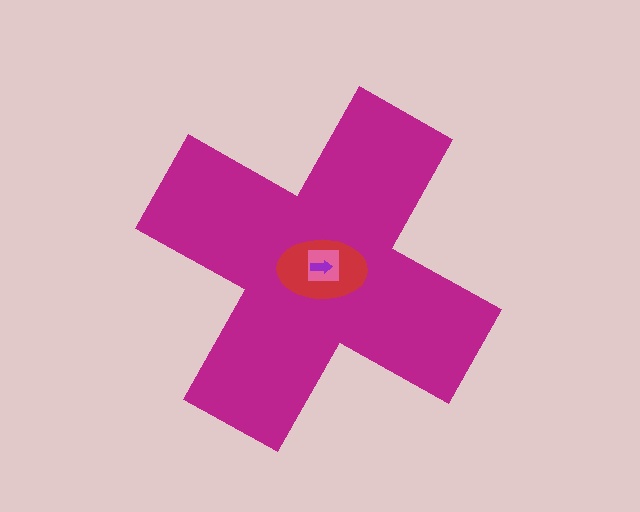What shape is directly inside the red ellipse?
The pink square.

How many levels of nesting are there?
4.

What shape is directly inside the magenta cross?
The red ellipse.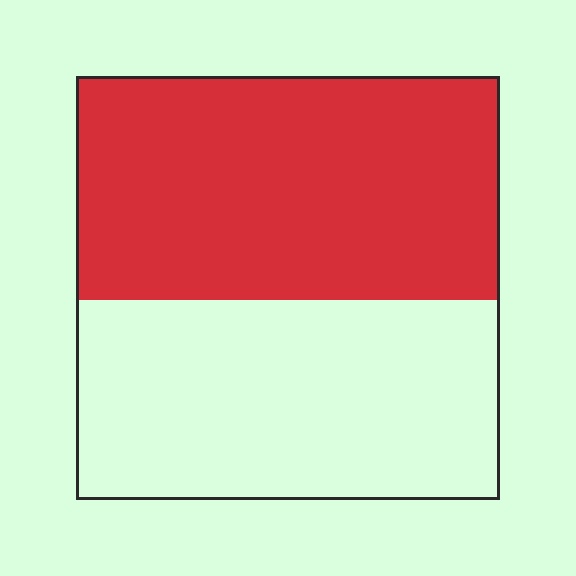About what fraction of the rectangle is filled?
About one half (1/2).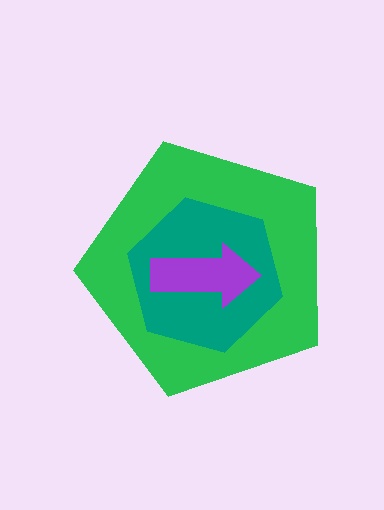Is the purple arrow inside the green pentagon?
Yes.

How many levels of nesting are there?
3.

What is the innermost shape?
The purple arrow.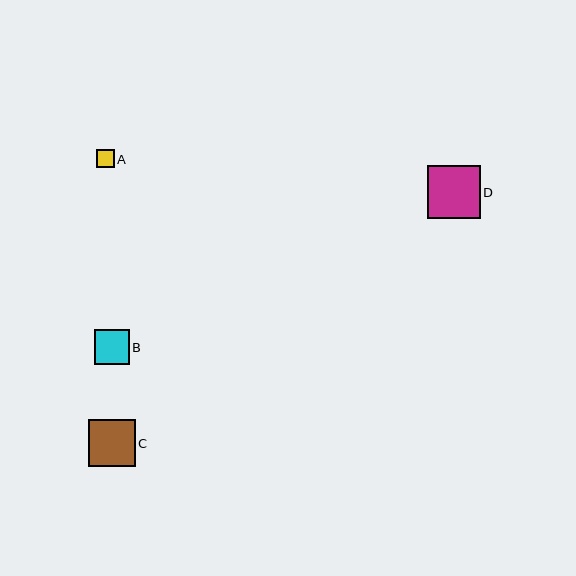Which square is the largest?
Square D is the largest with a size of approximately 53 pixels.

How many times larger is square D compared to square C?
Square D is approximately 1.1 times the size of square C.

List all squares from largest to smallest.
From largest to smallest: D, C, B, A.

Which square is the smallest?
Square A is the smallest with a size of approximately 18 pixels.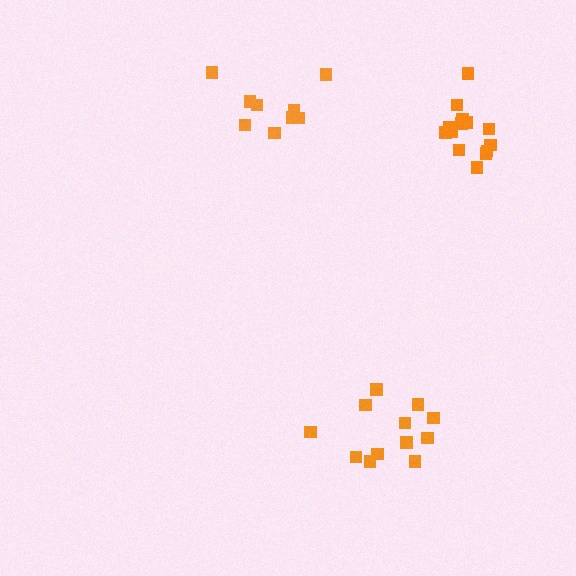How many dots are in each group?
Group 1: 12 dots, Group 2: 9 dots, Group 3: 14 dots (35 total).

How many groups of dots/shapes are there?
There are 3 groups.